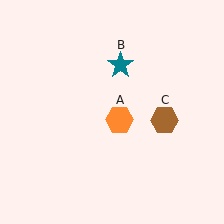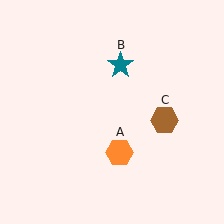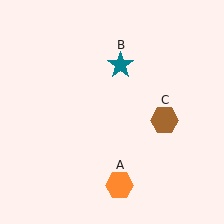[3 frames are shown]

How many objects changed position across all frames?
1 object changed position: orange hexagon (object A).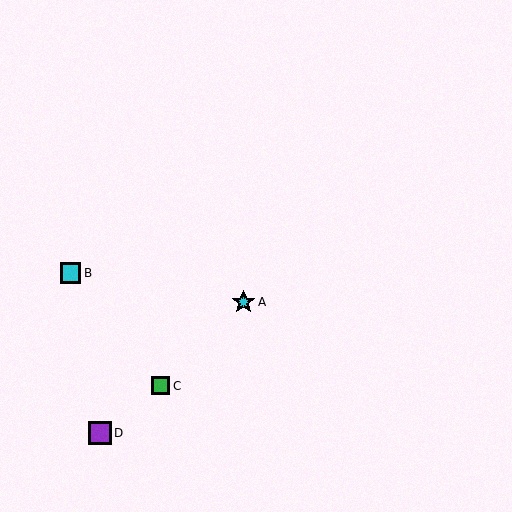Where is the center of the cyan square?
The center of the cyan square is at (71, 273).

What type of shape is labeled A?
Shape A is a cyan star.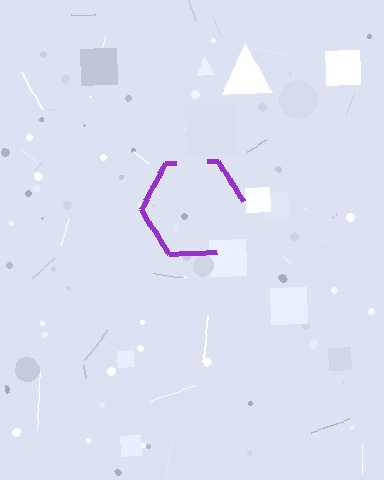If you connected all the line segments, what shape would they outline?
They would outline a hexagon.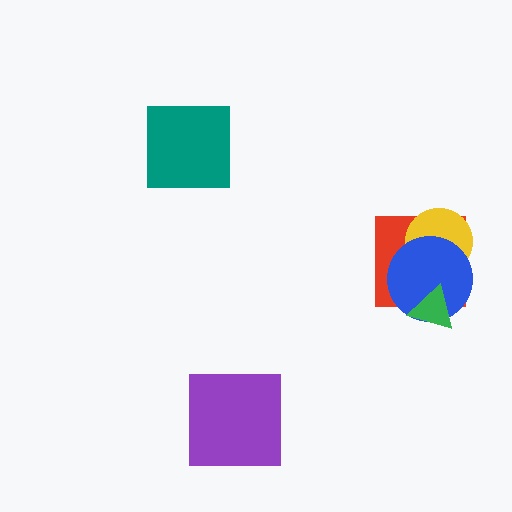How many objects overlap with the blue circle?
3 objects overlap with the blue circle.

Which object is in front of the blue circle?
The green triangle is in front of the blue circle.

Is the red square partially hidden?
Yes, it is partially covered by another shape.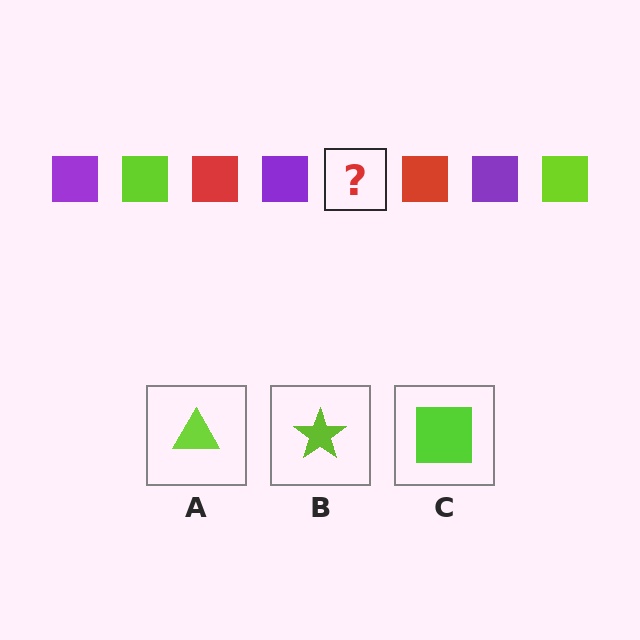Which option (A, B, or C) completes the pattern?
C.